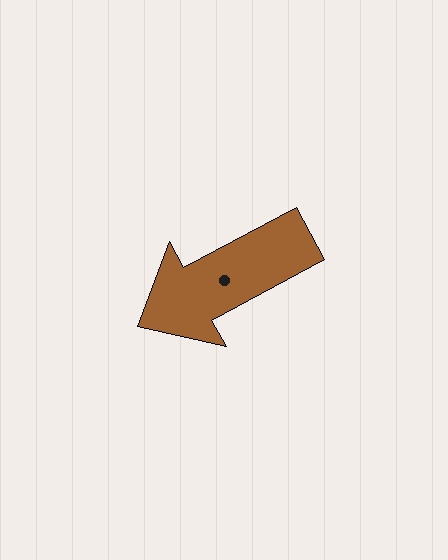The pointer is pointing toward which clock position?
Roughly 8 o'clock.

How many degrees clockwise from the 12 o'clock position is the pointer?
Approximately 242 degrees.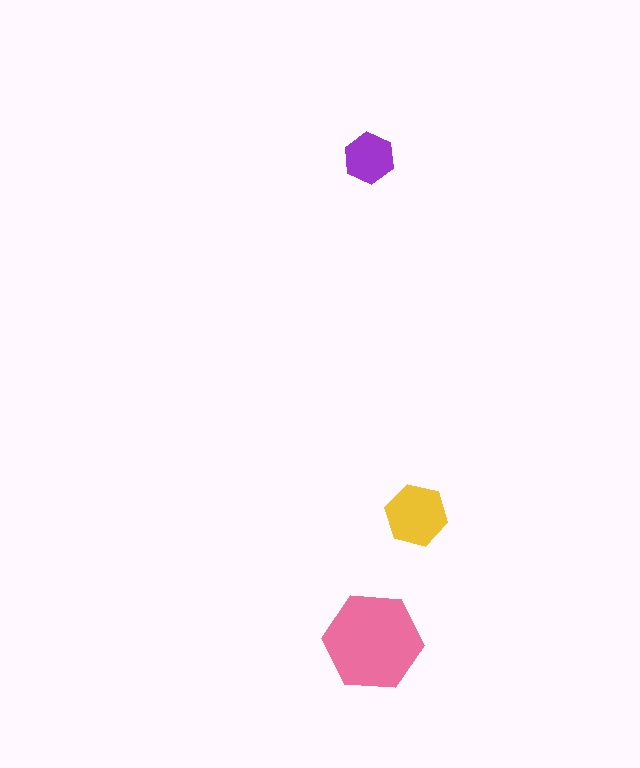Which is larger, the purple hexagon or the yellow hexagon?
The yellow one.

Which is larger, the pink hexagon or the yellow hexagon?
The pink one.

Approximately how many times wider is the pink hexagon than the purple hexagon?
About 2 times wider.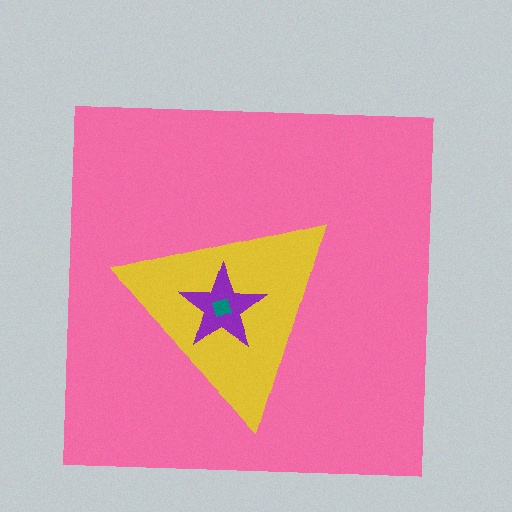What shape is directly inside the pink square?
The yellow triangle.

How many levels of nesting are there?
4.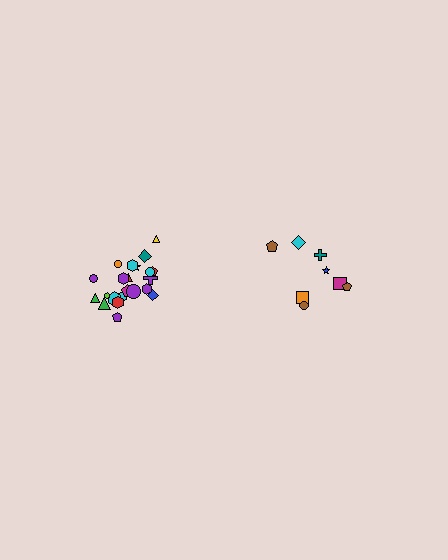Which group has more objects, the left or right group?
The left group.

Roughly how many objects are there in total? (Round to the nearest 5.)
Roughly 30 objects in total.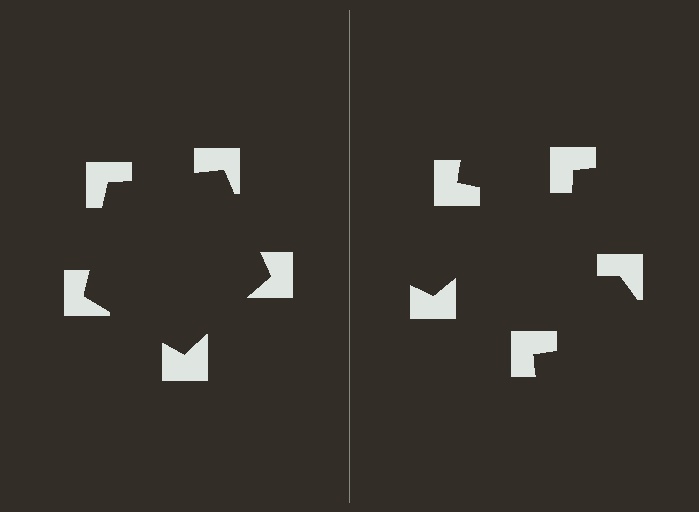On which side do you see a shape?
An illusory pentagon appears on the left side. On the right side the wedge cuts are rotated, so no coherent shape forms.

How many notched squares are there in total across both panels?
10 — 5 on each side.